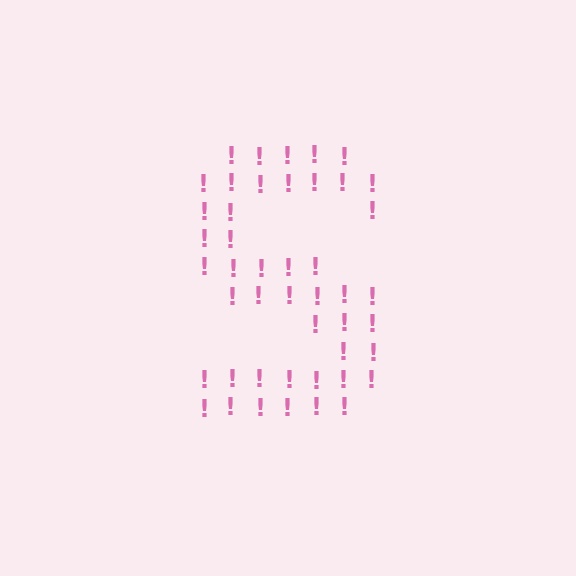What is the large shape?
The large shape is the letter S.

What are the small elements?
The small elements are exclamation marks.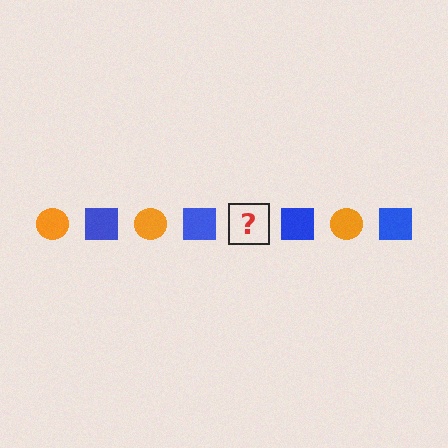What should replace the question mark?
The question mark should be replaced with an orange circle.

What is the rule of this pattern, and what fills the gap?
The rule is that the pattern alternates between orange circle and blue square. The gap should be filled with an orange circle.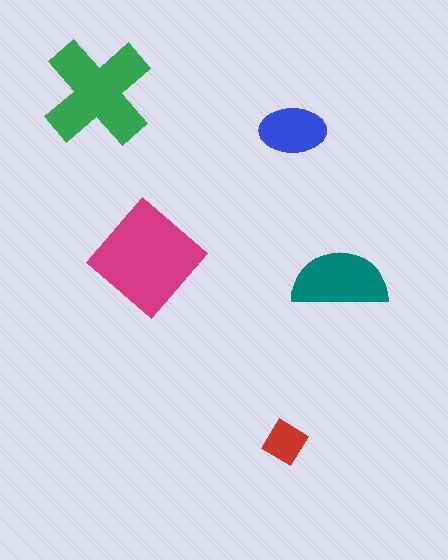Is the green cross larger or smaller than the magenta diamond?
Smaller.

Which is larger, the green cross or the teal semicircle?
The green cross.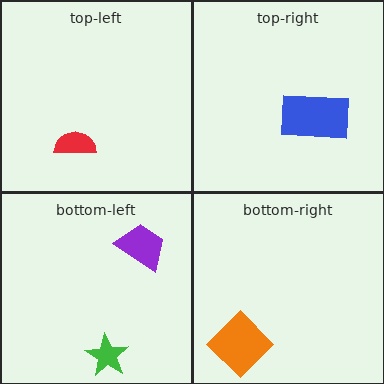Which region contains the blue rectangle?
The top-right region.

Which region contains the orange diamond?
The bottom-right region.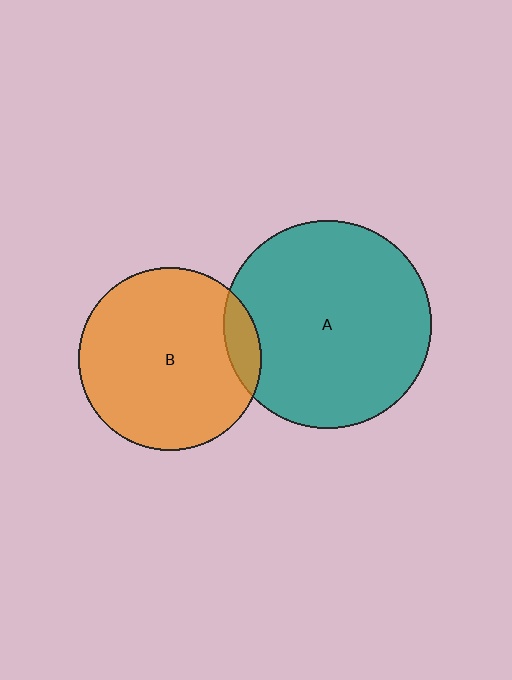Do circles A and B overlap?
Yes.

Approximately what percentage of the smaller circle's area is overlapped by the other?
Approximately 10%.